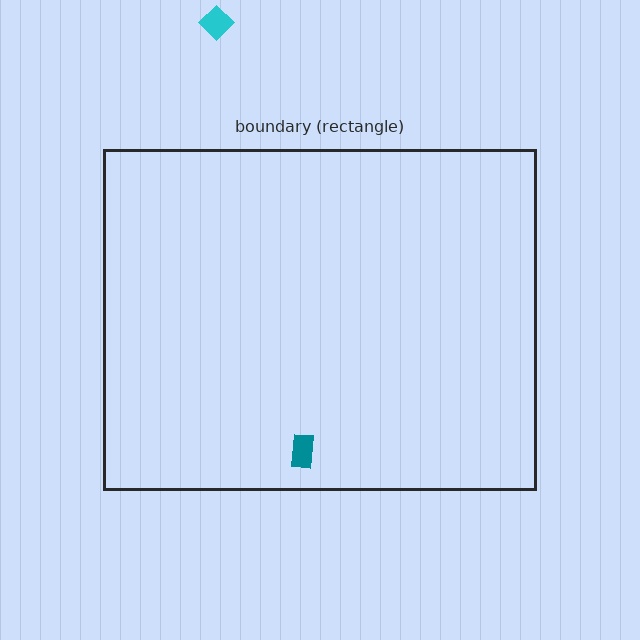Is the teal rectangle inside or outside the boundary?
Inside.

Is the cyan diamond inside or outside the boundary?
Outside.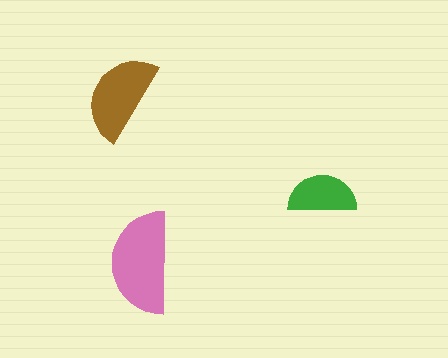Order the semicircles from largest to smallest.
the pink one, the brown one, the green one.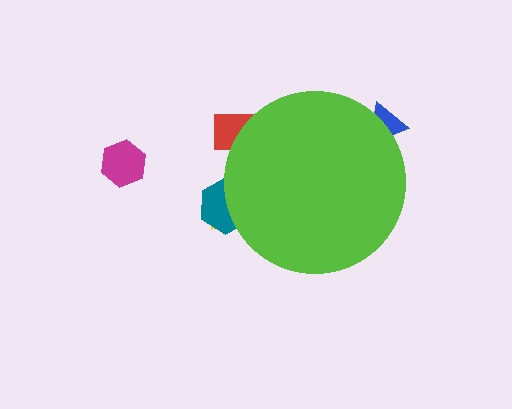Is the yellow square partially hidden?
Yes, the yellow square is partially hidden behind the lime circle.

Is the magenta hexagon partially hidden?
No, the magenta hexagon is fully visible.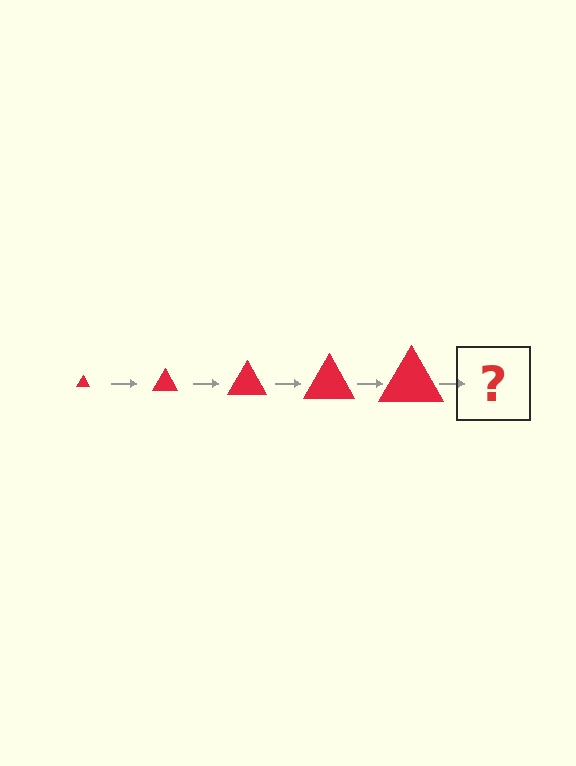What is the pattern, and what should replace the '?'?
The pattern is that the triangle gets progressively larger each step. The '?' should be a red triangle, larger than the previous one.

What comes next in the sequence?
The next element should be a red triangle, larger than the previous one.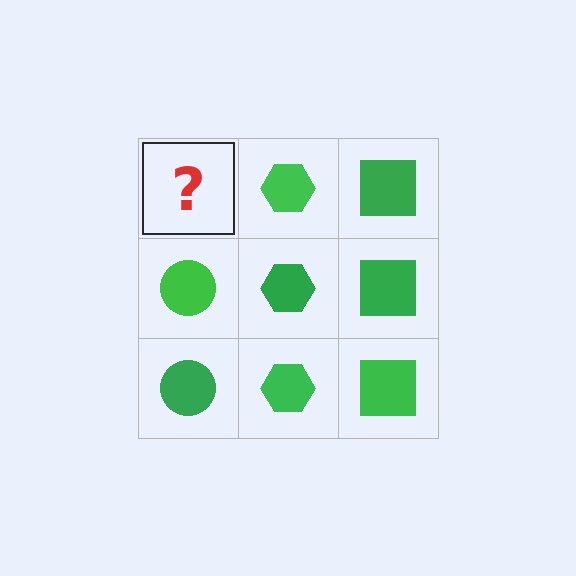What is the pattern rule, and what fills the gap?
The rule is that each column has a consistent shape. The gap should be filled with a green circle.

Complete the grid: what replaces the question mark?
The question mark should be replaced with a green circle.